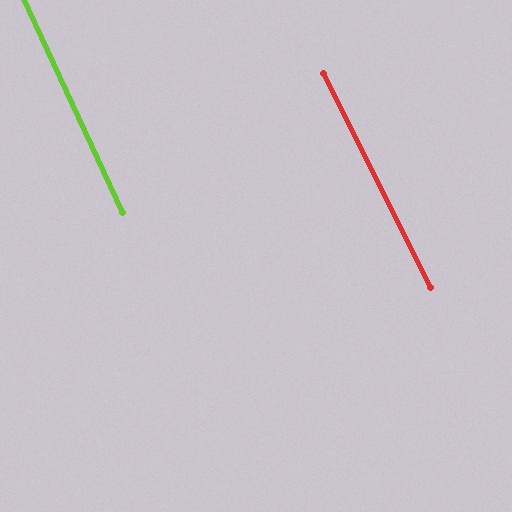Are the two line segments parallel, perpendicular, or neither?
Parallel — their directions differ by only 2.0°.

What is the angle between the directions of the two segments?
Approximately 2 degrees.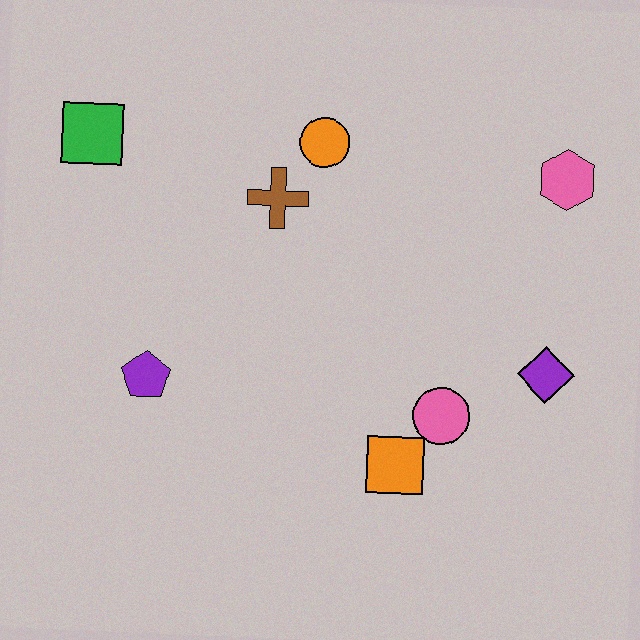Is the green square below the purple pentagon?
No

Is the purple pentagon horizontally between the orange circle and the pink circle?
No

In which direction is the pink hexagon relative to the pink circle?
The pink hexagon is above the pink circle.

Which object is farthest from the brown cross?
The purple diamond is farthest from the brown cross.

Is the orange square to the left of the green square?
No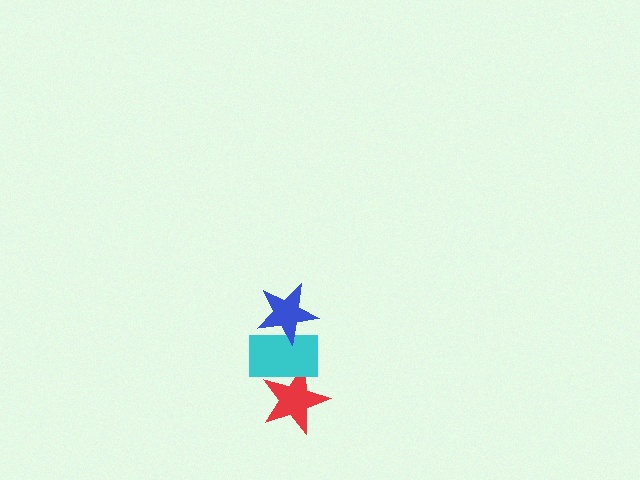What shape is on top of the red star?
The cyan rectangle is on top of the red star.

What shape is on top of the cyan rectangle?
The blue star is on top of the cyan rectangle.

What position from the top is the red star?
The red star is 3rd from the top.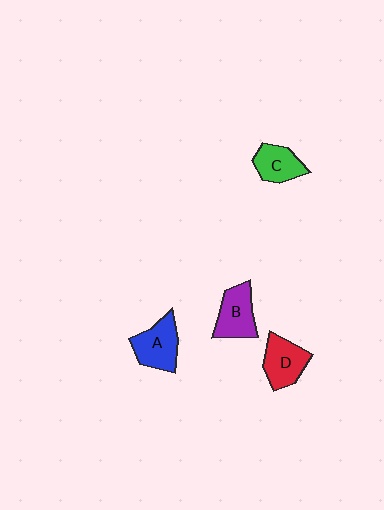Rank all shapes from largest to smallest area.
From largest to smallest: A (blue), B (purple), D (red), C (green).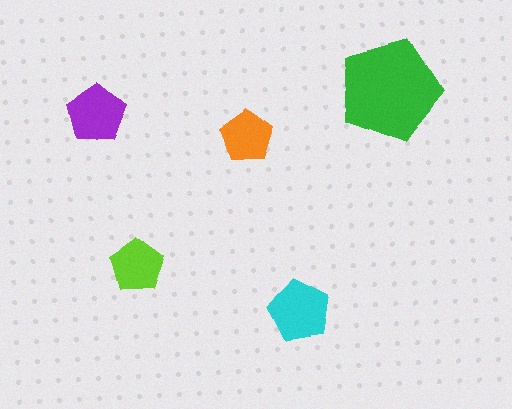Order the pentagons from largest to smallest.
the green one, the cyan one, the purple one, the lime one, the orange one.